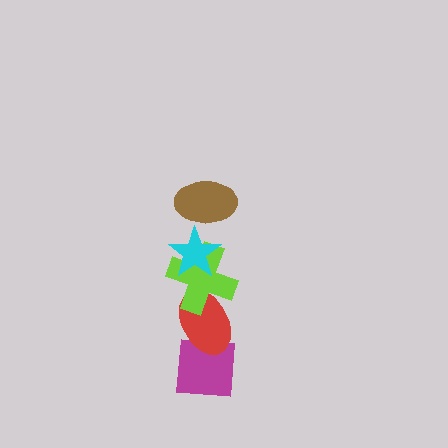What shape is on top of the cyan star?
The brown ellipse is on top of the cyan star.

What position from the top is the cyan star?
The cyan star is 2nd from the top.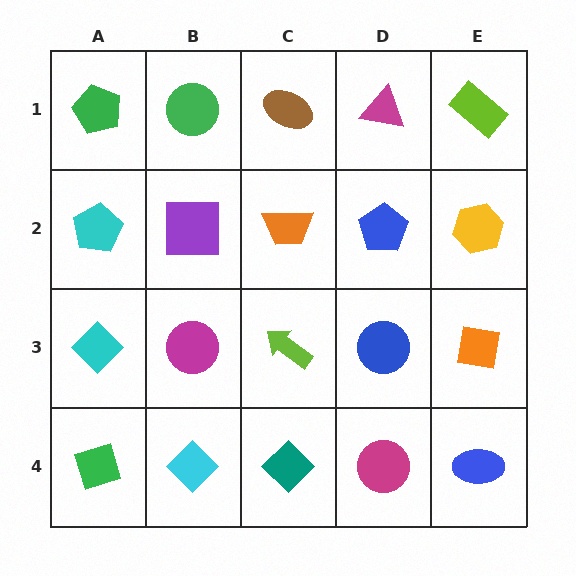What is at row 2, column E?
A yellow hexagon.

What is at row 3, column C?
A lime arrow.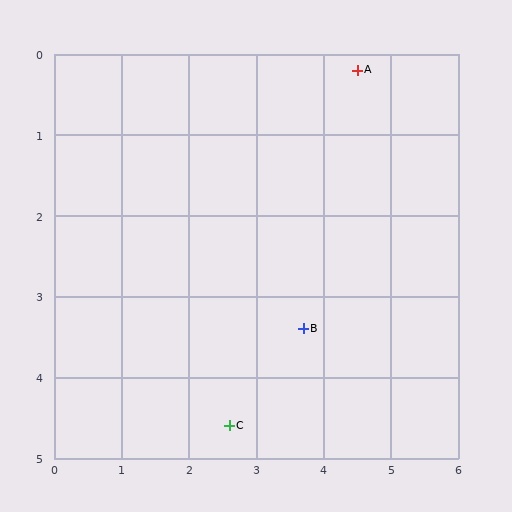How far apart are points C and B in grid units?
Points C and B are about 1.6 grid units apart.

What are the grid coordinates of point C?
Point C is at approximately (2.6, 4.6).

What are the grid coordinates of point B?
Point B is at approximately (3.7, 3.4).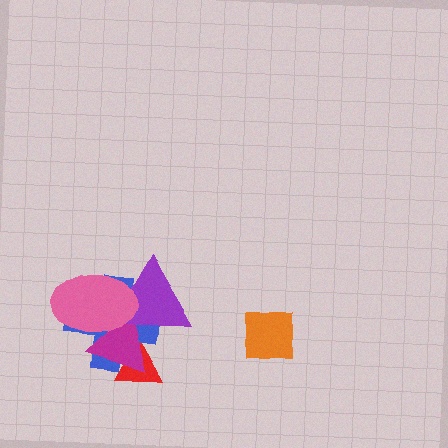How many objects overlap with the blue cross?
4 objects overlap with the blue cross.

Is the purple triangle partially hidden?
Yes, it is partially covered by another shape.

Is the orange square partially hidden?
No, no other shape covers it.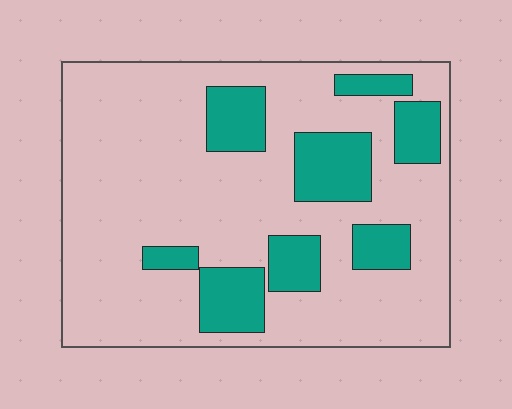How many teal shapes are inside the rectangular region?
8.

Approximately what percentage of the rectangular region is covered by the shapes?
Approximately 25%.